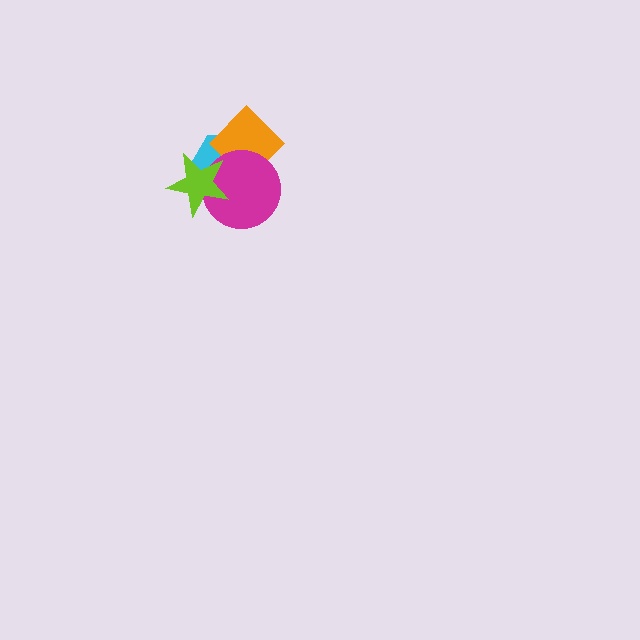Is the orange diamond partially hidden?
Yes, it is partially covered by another shape.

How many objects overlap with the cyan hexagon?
3 objects overlap with the cyan hexagon.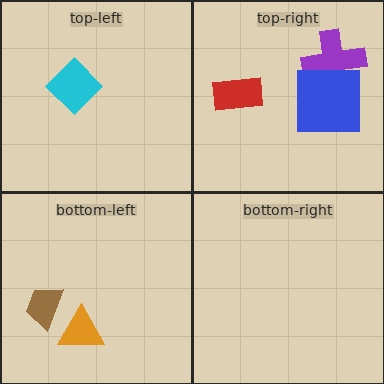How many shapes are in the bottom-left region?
2.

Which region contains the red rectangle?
The top-right region.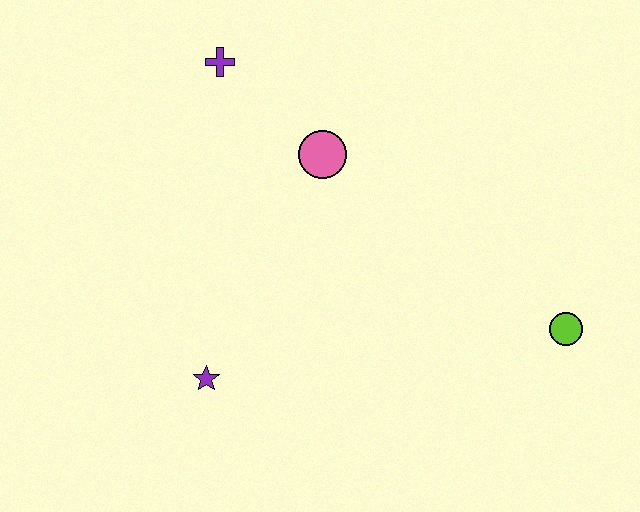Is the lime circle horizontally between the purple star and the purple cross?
No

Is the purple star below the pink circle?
Yes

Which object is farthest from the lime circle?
The purple cross is farthest from the lime circle.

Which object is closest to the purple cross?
The pink circle is closest to the purple cross.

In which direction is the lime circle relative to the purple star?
The lime circle is to the right of the purple star.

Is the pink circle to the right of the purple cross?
Yes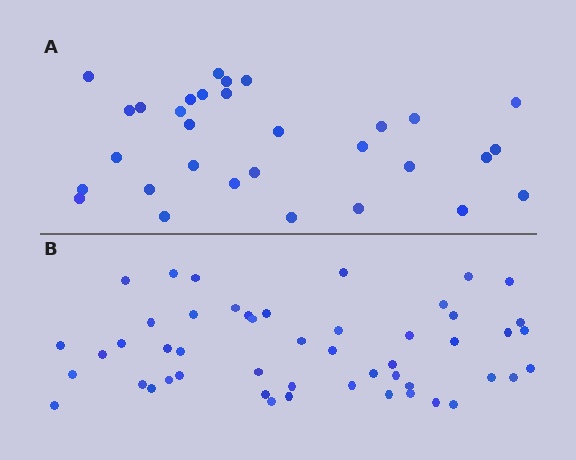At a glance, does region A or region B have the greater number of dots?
Region B (the bottom region) has more dots.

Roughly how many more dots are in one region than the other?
Region B has approximately 20 more dots than region A.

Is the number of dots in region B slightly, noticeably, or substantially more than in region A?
Region B has substantially more. The ratio is roughly 1.6 to 1.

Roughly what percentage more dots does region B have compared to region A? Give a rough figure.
About 60% more.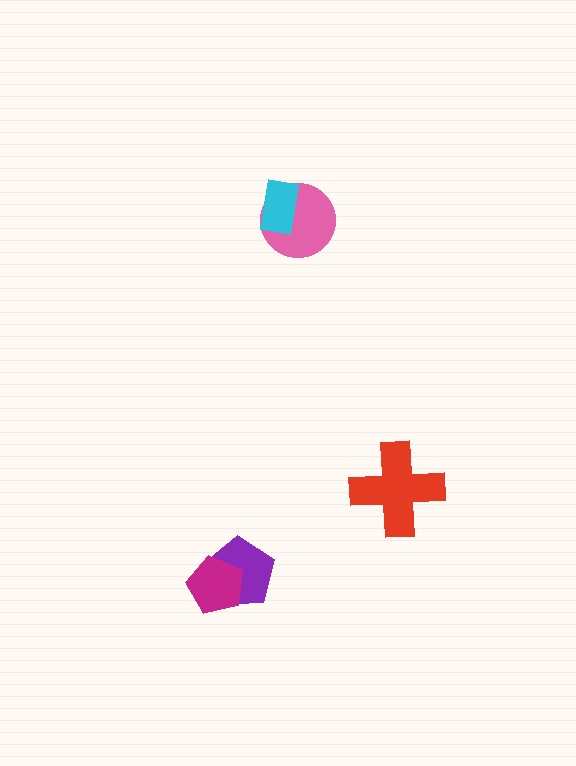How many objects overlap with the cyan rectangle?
1 object overlaps with the cyan rectangle.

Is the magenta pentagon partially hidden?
No, no other shape covers it.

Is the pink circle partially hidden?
Yes, it is partially covered by another shape.